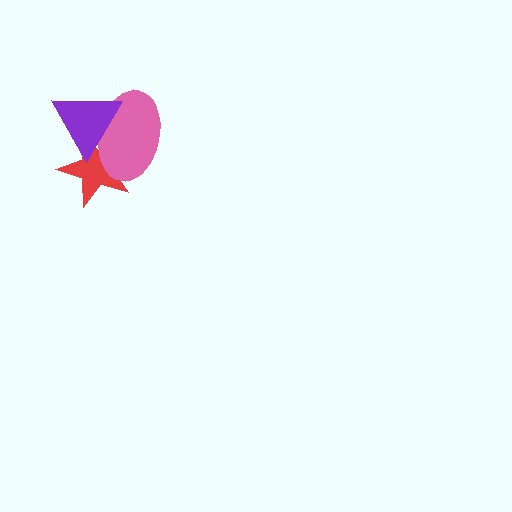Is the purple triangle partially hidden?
No, no other shape covers it.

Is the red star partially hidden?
Yes, it is partially covered by another shape.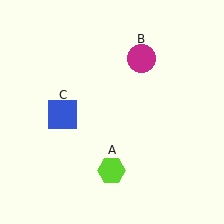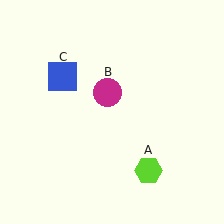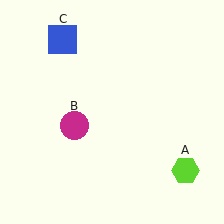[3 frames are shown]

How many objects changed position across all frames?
3 objects changed position: lime hexagon (object A), magenta circle (object B), blue square (object C).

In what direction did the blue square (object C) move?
The blue square (object C) moved up.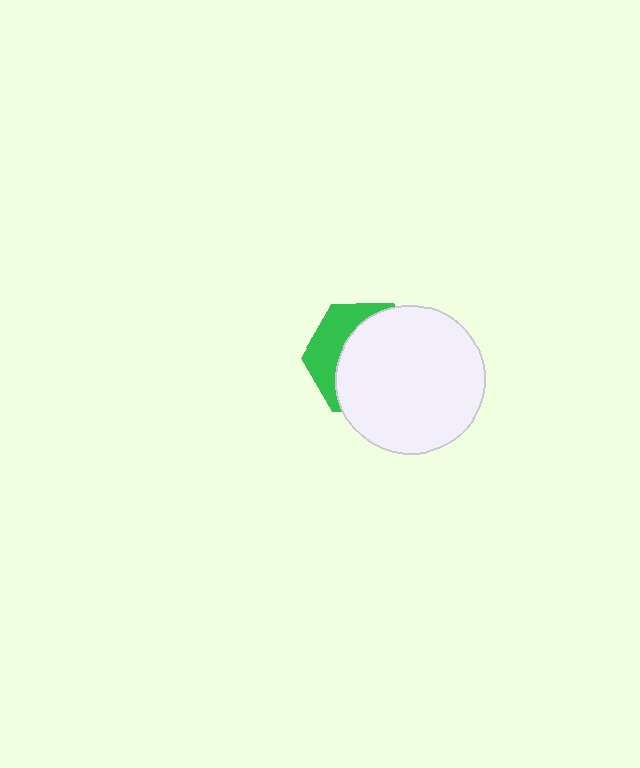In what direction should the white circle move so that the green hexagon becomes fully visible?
The white circle should move toward the lower-right. That is the shortest direction to clear the overlap and leave the green hexagon fully visible.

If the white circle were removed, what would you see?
You would see the complete green hexagon.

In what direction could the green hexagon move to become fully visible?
The green hexagon could move toward the upper-left. That would shift it out from behind the white circle entirely.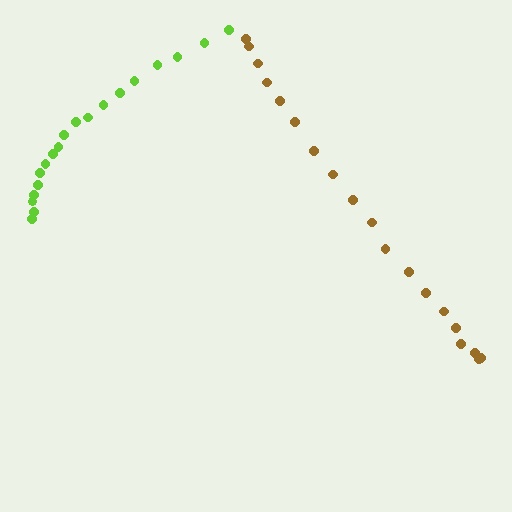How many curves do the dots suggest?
There are 2 distinct paths.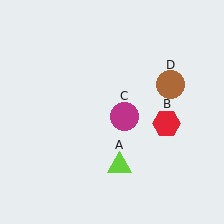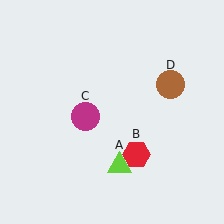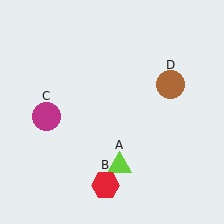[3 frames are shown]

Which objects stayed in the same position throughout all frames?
Lime triangle (object A) and brown circle (object D) remained stationary.